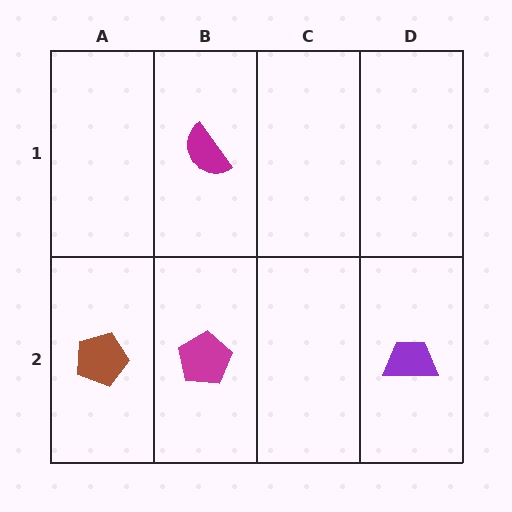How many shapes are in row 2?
3 shapes.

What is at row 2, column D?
A purple trapezoid.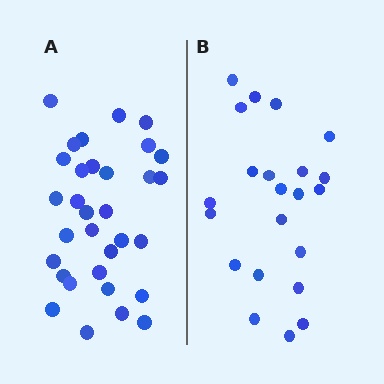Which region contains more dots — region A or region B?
Region A (the left region) has more dots.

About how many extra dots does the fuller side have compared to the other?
Region A has roughly 10 or so more dots than region B.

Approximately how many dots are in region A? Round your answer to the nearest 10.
About 30 dots. (The exact count is 32, which rounds to 30.)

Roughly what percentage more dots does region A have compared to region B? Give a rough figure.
About 45% more.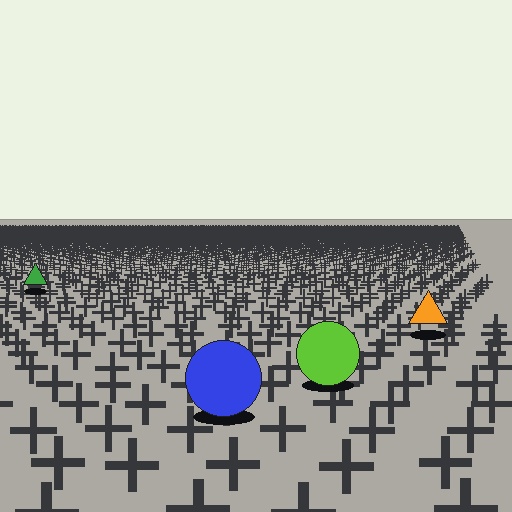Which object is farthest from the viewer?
The green triangle is farthest from the viewer. It appears smaller and the ground texture around it is denser.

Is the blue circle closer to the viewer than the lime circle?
Yes. The blue circle is closer — you can tell from the texture gradient: the ground texture is coarser near it.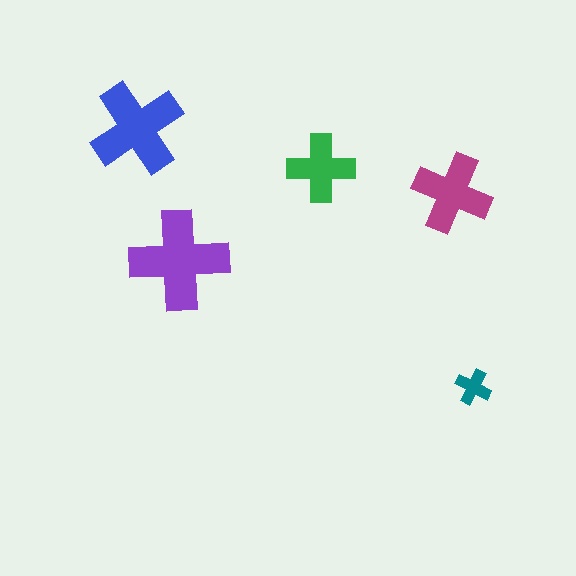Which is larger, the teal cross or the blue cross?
The blue one.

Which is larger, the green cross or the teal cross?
The green one.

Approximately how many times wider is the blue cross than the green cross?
About 1.5 times wider.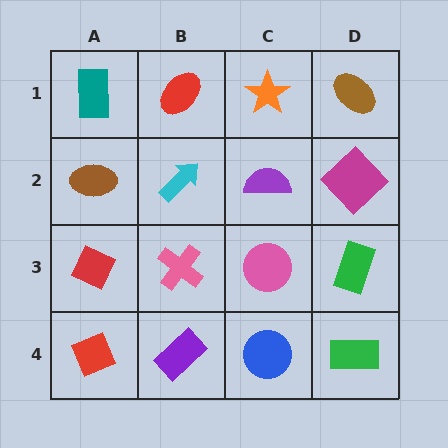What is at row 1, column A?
A teal rectangle.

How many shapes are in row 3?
4 shapes.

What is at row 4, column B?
A purple rectangle.